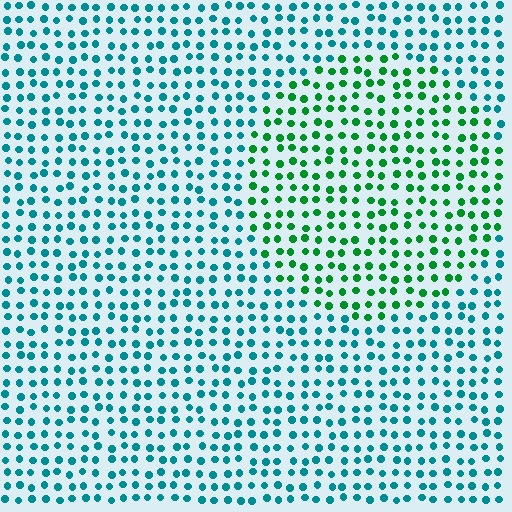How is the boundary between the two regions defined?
The boundary is defined purely by a slight shift in hue (about 46 degrees). Spacing, size, and orientation are identical on both sides.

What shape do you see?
I see a circle.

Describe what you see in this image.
The image is filled with small teal elements in a uniform arrangement. A circle-shaped region is visible where the elements are tinted to a slightly different hue, forming a subtle color boundary.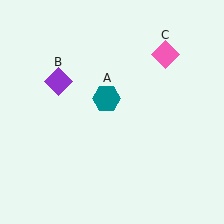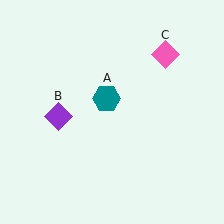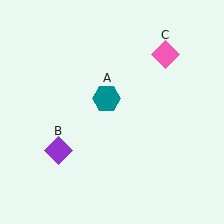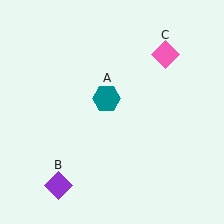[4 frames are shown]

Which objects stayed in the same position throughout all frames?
Teal hexagon (object A) and pink diamond (object C) remained stationary.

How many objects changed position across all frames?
1 object changed position: purple diamond (object B).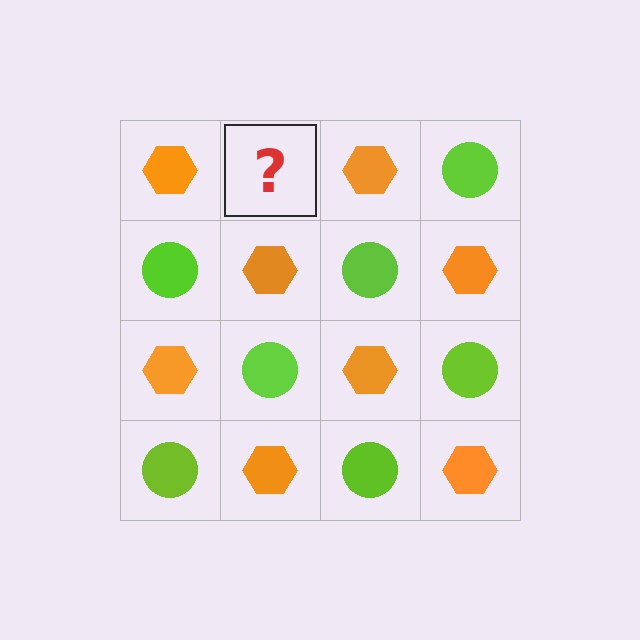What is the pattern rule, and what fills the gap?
The rule is that it alternates orange hexagon and lime circle in a checkerboard pattern. The gap should be filled with a lime circle.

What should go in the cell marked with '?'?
The missing cell should contain a lime circle.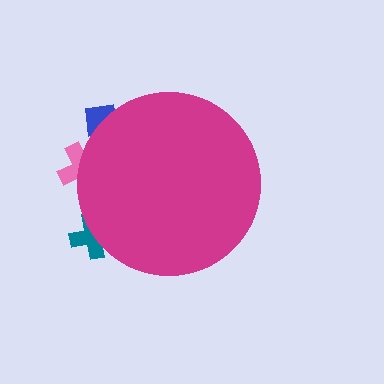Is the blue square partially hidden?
Yes, the blue square is partially hidden behind the magenta circle.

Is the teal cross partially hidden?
Yes, the teal cross is partially hidden behind the magenta circle.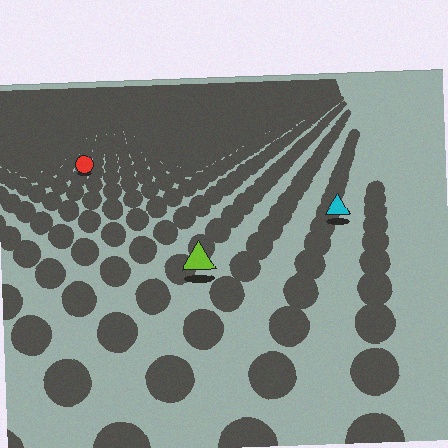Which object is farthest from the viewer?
The red circle is farthest from the viewer. It appears smaller and the ground texture around it is denser.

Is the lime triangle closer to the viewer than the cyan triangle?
Yes. The lime triangle is closer — you can tell from the texture gradient: the ground texture is coarser near it.